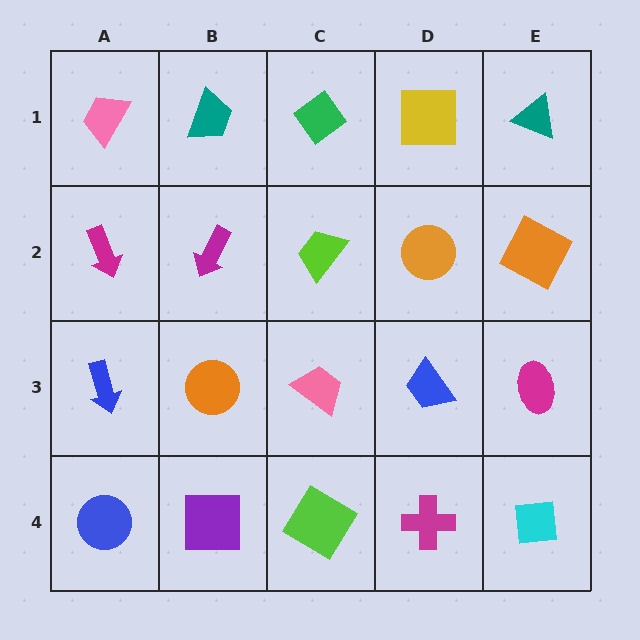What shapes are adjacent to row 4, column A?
A blue arrow (row 3, column A), a purple square (row 4, column B).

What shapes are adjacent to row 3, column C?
A lime trapezoid (row 2, column C), a lime diamond (row 4, column C), an orange circle (row 3, column B), a blue trapezoid (row 3, column D).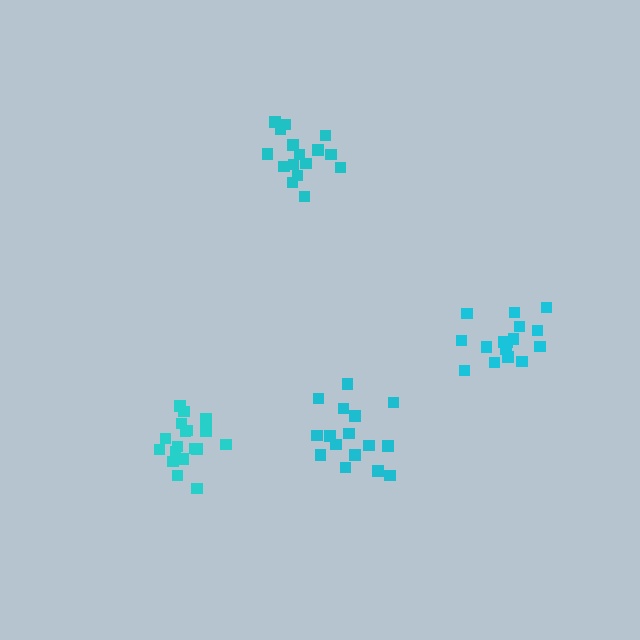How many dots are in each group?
Group 1: 16 dots, Group 2: 16 dots, Group 3: 16 dots, Group 4: 18 dots (66 total).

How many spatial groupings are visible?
There are 4 spatial groupings.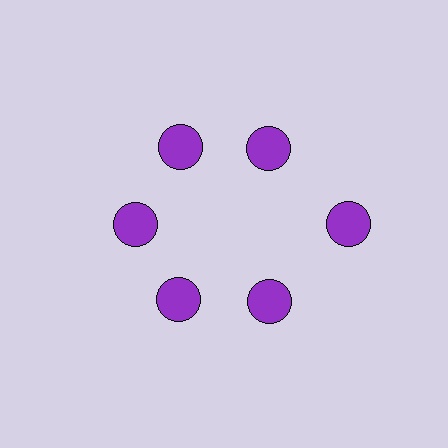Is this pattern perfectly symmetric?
No. The 6 purple circles are arranged in a ring, but one element near the 3 o'clock position is pushed outward from the center, breaking the 6-fold rotational symmetry.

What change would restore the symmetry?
The symmetry would be restored by moving it inward, back onto the ring so that all 6 circles sit at equal angles and equal distance from the center.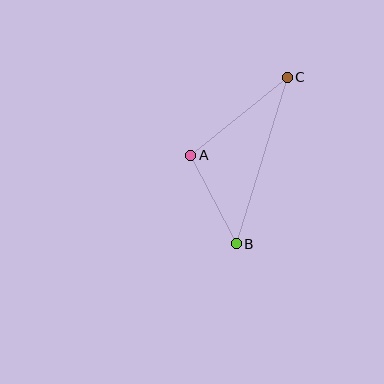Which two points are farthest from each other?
Points B and C are farthest from each other.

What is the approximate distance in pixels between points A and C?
The distance between A and C is approximately 124 pixels.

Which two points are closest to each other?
Points A and B are closest to each other.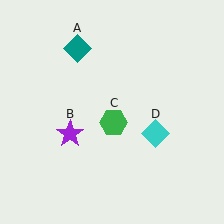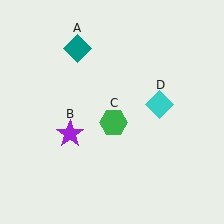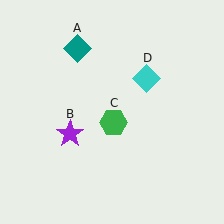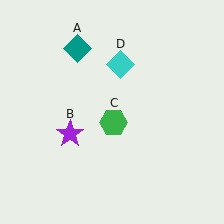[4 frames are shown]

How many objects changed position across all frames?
1 object changed position: cyan diamond (object D).